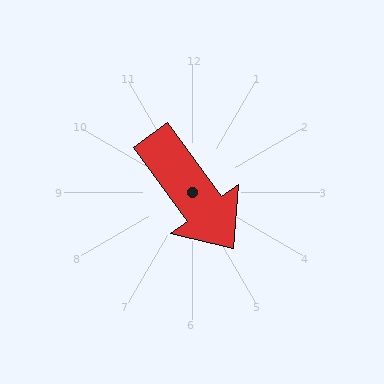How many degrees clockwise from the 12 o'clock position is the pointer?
Approximately 144 degrees.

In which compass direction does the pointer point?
Southeast.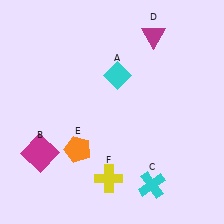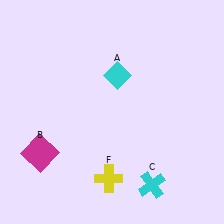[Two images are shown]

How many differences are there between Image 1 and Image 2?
There are 2 differences between the two images.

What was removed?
The orange pentagon (E), the magenta triangle (D) were removed in Image 2.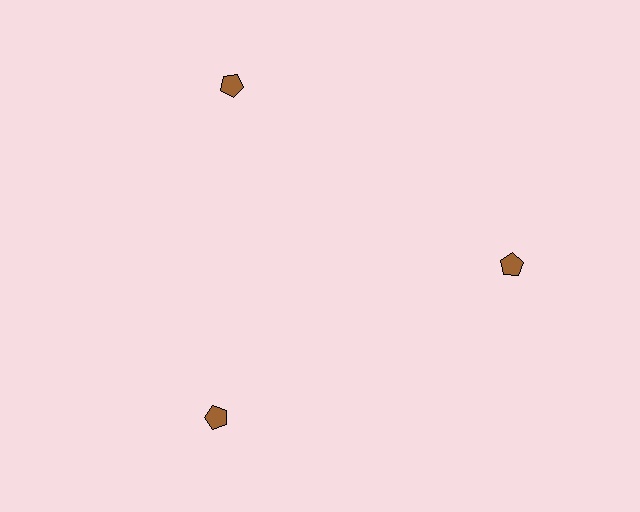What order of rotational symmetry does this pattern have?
This pattern has 3-fold rotational symmetry.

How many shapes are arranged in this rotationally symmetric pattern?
There are 3 shapes, arranged in 3 groups of 1.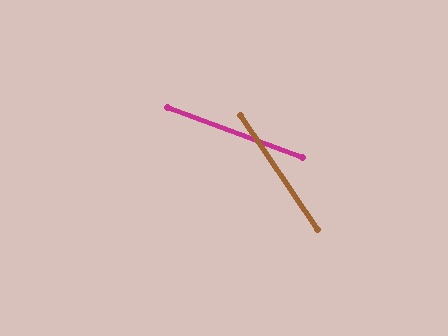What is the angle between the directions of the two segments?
Approximately 36 degrees.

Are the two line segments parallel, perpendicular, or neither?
Neither parallel nor perpendicular — they differ by about 36°.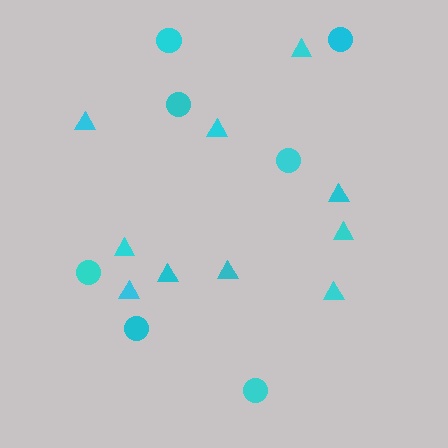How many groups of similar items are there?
There are 2 groups: one group of circles (7) and one group of triangles (10).